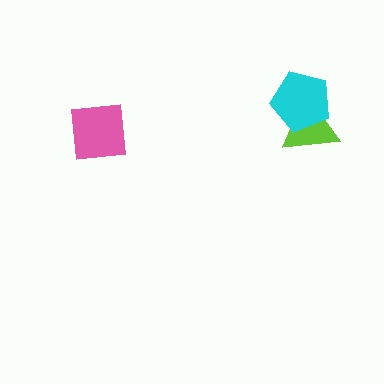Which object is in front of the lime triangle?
The cyan pentagon is in front of the lime triangle.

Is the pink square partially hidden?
No, no other shape covers it.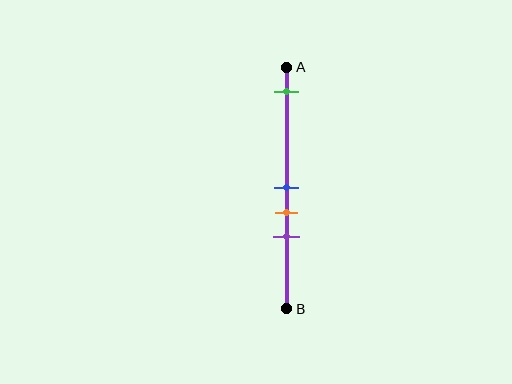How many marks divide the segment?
There are 4 marks dividing the segment.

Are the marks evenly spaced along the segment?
No, the marks are not evenly spaced.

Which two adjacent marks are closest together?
The blue and orange marks are the closest adjacent pair.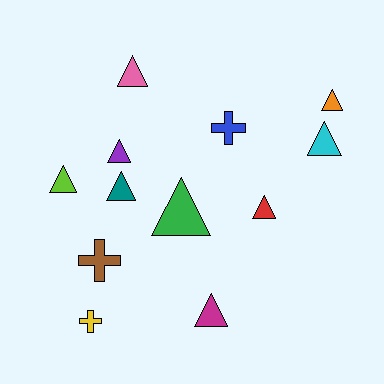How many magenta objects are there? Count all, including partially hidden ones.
There is 1 magenta object.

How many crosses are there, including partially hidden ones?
There are 3 crosses.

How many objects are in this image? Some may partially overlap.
There are 12 objects.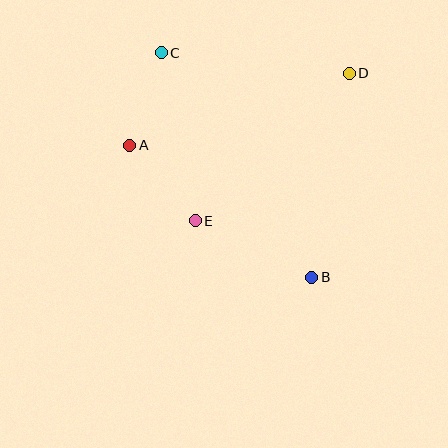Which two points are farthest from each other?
Points B and C are farthest from each other.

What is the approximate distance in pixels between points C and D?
The distance between C and D is approximately 189 pixels.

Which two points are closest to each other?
Points A and C are closest to each other.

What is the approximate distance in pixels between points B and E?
The distance between B and E is approximately 130 pixels.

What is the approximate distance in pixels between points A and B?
The distance between A and B is approximately 225 pixels.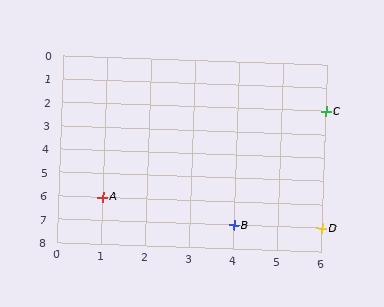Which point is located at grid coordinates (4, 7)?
Point B is at (4, 7).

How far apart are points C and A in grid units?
Points C and A are 5 columns and 4 rows apart (about 6.4 grid units diagonally).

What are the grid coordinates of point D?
Point D is at grid coordinates (6, 7).